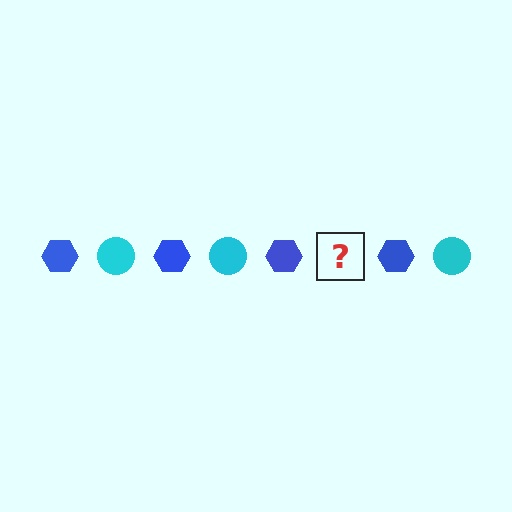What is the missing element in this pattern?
The missing element is a cyan circle.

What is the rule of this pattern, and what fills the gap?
The rule is that the pattern alternates between blue hexagon and cyan circle. The gap should be filled with a cyan circle.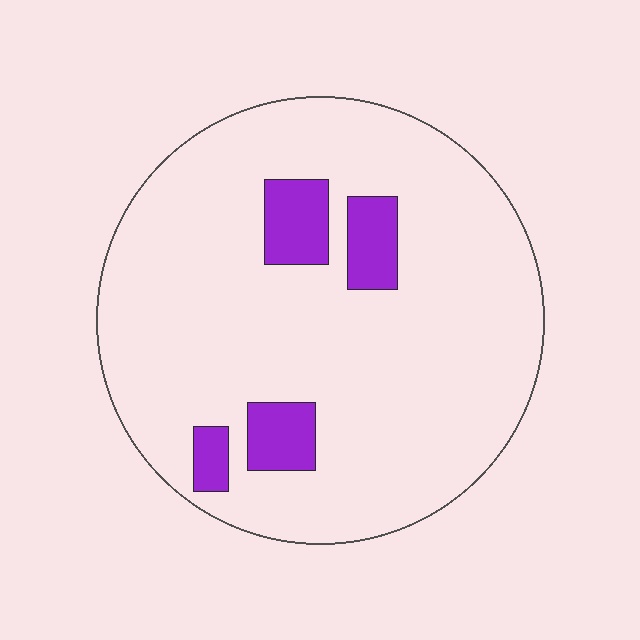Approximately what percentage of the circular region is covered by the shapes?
Approximately 10%.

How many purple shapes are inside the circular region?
4.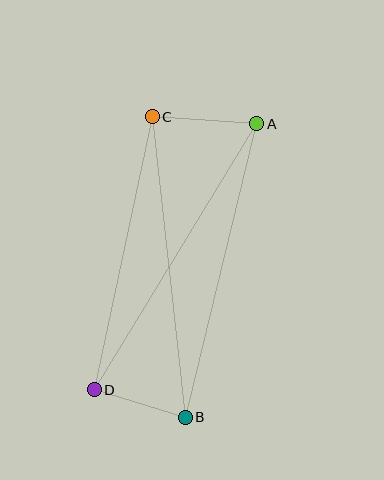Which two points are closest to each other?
Points B and D are closest to each other.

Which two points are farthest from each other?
Points A and D are farthest from each other.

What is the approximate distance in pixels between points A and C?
The distance between A and C is approximately 105 pixels.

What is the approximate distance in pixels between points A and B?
The distance between A and B is approximately 302 pixels.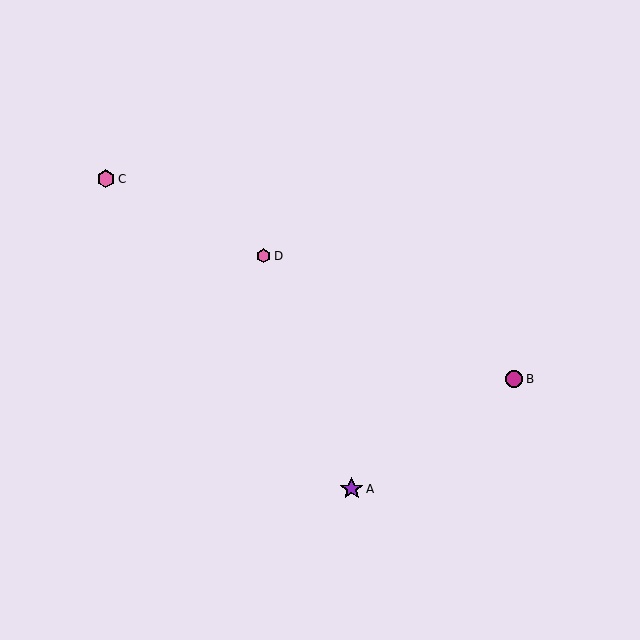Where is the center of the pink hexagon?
The center of the pink hexagon is at (106, 179).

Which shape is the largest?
The purple star (labeled A) is the largest.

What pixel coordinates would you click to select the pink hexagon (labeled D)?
Click at (264, 256) to select the pink hexagon D.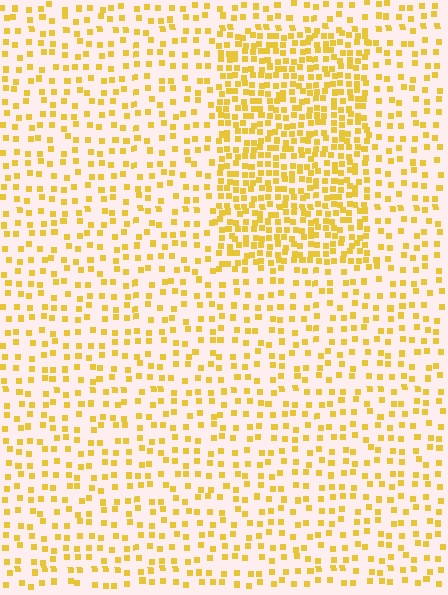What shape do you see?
I see a rectangle.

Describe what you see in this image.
The image contains small yellow elements arranged at two different densities. A rectangle-shaped region is visible where the elements are more densely packed than the surrounding area.